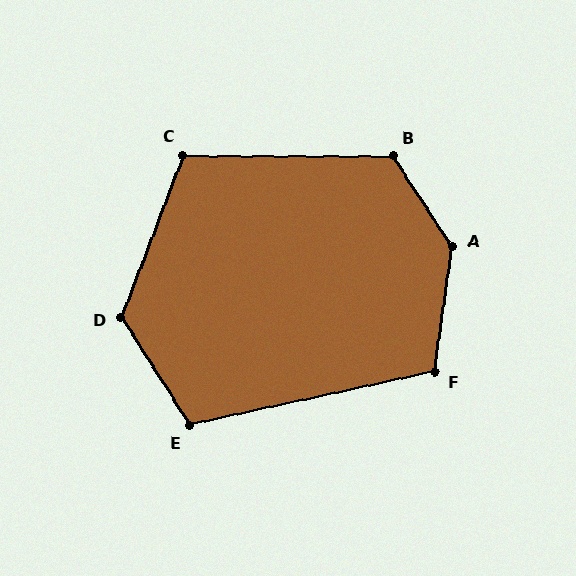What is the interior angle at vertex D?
Approximately 127 degrees (obtuse).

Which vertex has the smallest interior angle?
E, at approximately 110 degrees.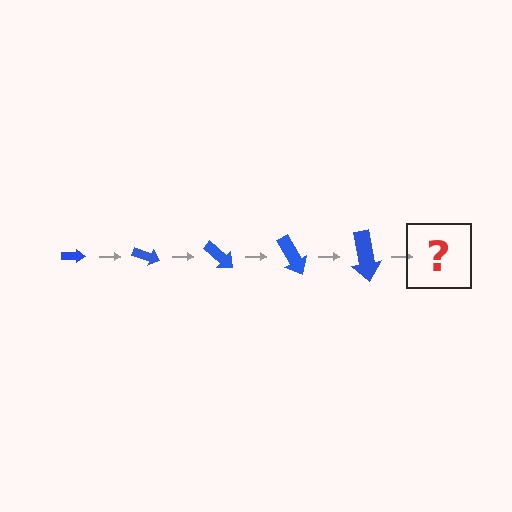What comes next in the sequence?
The next element should be an arrow, larger than the previous one and rotated 100 degrees from the start.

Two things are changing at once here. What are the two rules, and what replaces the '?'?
The two rules are that the arrow grows larger each step and it rotates 20 degrees each step. The '?' should be an arrow, larger than the previous one and rotated 100 degrees from the start.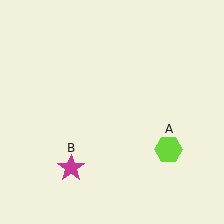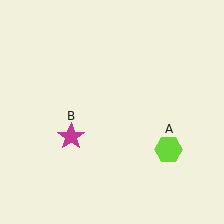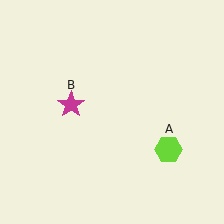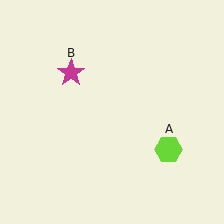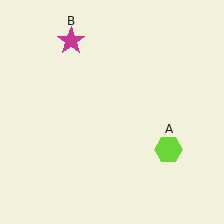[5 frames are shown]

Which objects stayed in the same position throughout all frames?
Lime hexagon (object A) remained stationary.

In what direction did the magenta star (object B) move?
The magenta star (object B) moved up.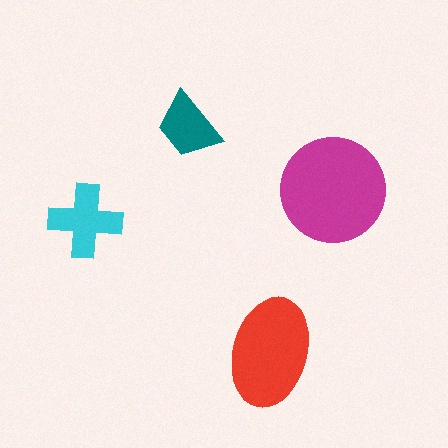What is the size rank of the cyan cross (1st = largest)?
3rd.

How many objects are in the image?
There are 4 objects in the image.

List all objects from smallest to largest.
The teal trapezoid, the cyan cross, the red ellipse, the magenta circle.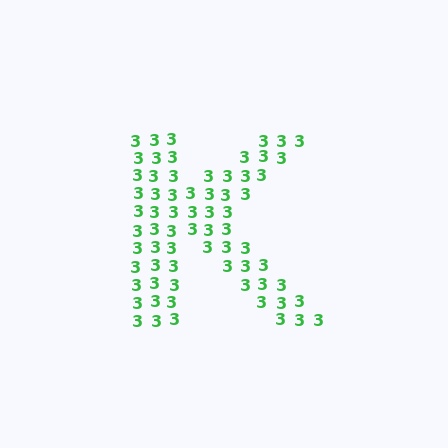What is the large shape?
The large shape is the letter K.